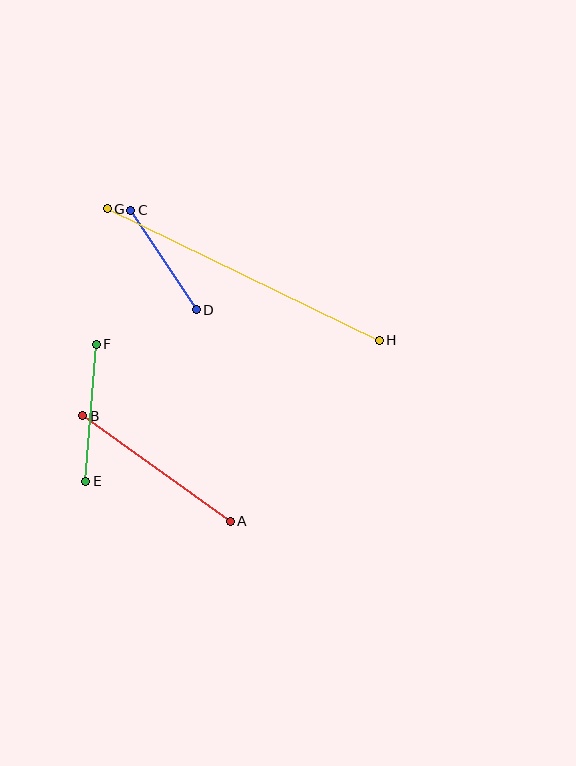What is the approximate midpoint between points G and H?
The midpoint is at approximately (243, 274) pixels.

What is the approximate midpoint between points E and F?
The midpoint is at approximately (91, 413) pixels.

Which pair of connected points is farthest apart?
Points G and H are farthest apart.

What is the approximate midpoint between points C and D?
The midpoint is at approximately (163, 260) pixels.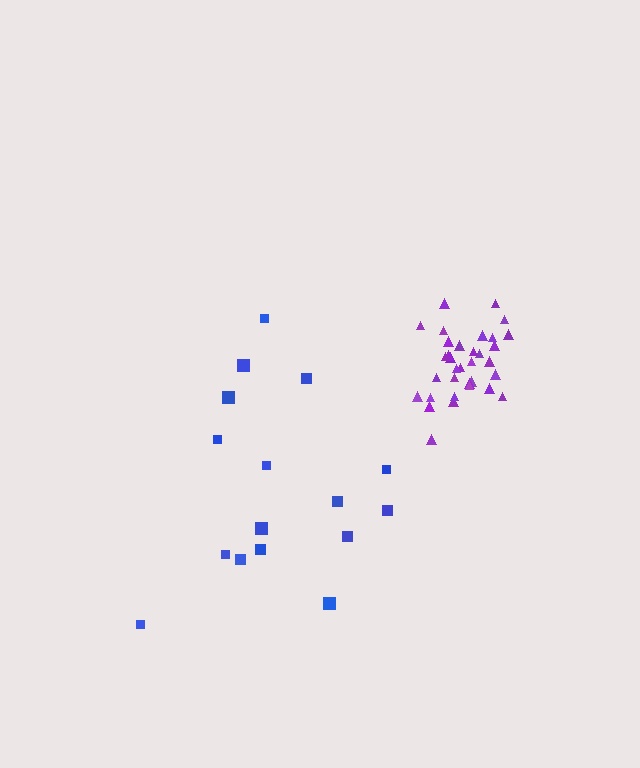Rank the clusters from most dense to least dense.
purple, blue.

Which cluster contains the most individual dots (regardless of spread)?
Purple (34).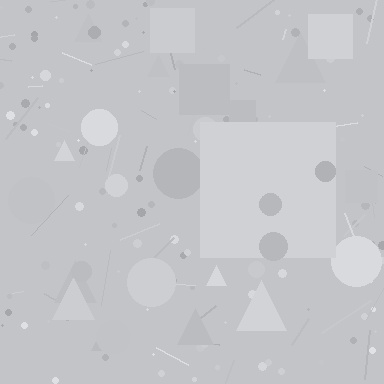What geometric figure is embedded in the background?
A square is embedded in the background.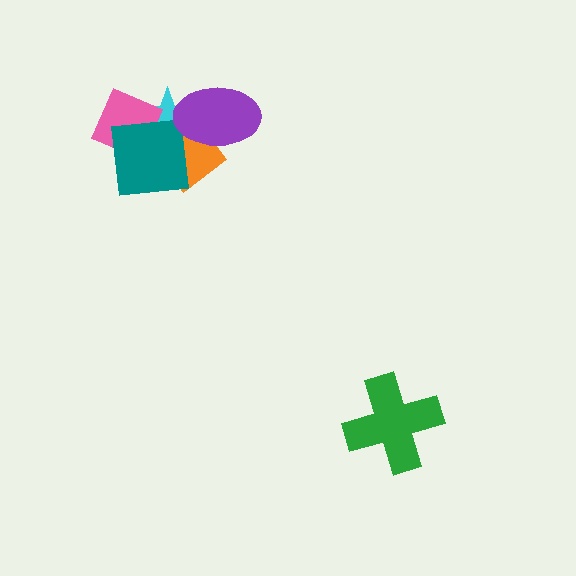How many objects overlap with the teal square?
3 objects overlap with the teal square.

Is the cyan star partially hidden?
Yes, it is partially covered by another shape.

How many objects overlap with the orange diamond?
3 objects overlap with the orange diamond.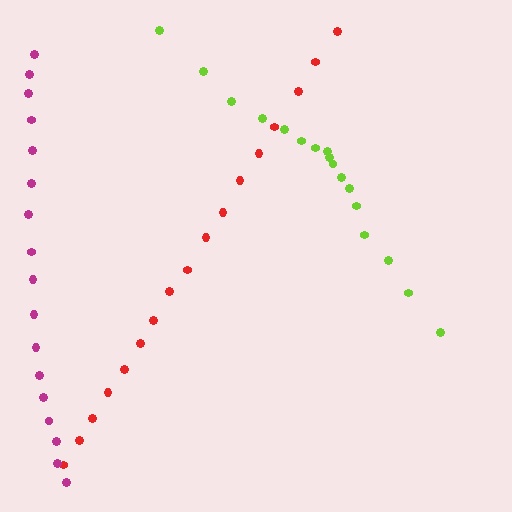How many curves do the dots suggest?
There are 3 distinct paths.